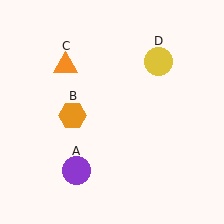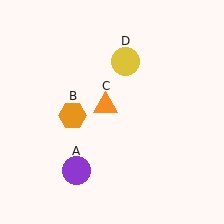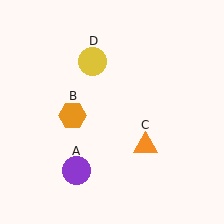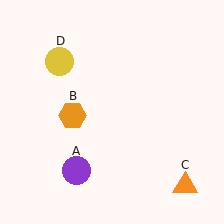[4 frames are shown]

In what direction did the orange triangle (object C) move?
The orange triangle (object C) moved down and to the right.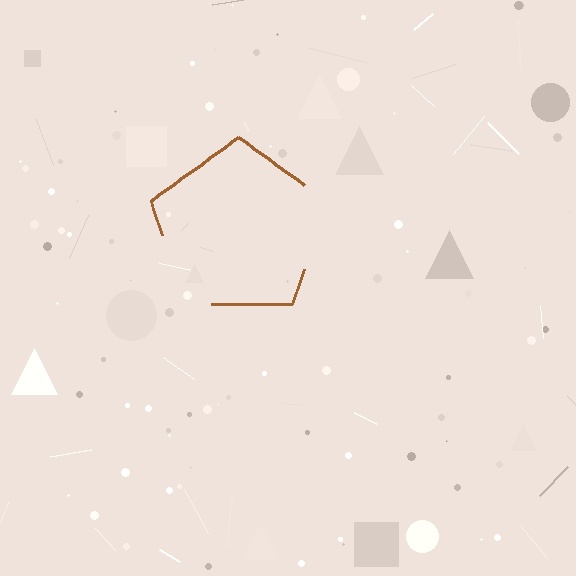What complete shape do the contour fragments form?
The contour fragments form a pentagon.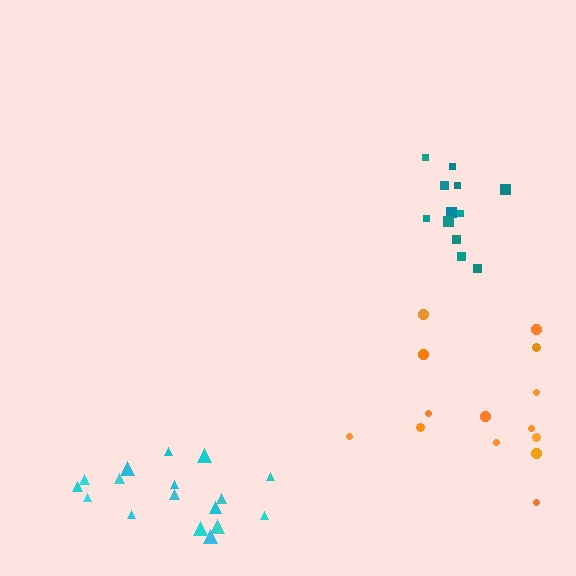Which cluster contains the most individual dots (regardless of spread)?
Cyan (17).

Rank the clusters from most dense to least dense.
teal, cyan, orange.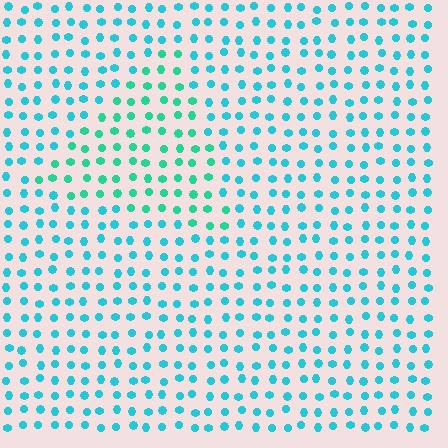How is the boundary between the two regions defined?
The boundary is defined purely by a slight shift in hue (about 26 degrees). Spacing, size, and orientation are identical on both sides.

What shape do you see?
I see a triangle.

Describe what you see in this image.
The image is filled with small cyan elements in a uniform arrangement. A triangle-shaped region is visible where the elements are tinted to a slightly different hue, forming a subtle color boundary.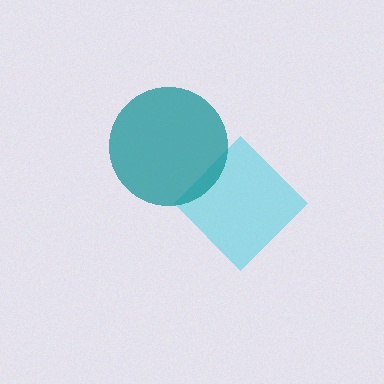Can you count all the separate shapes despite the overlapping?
Yes, there are 2 separate shapes.